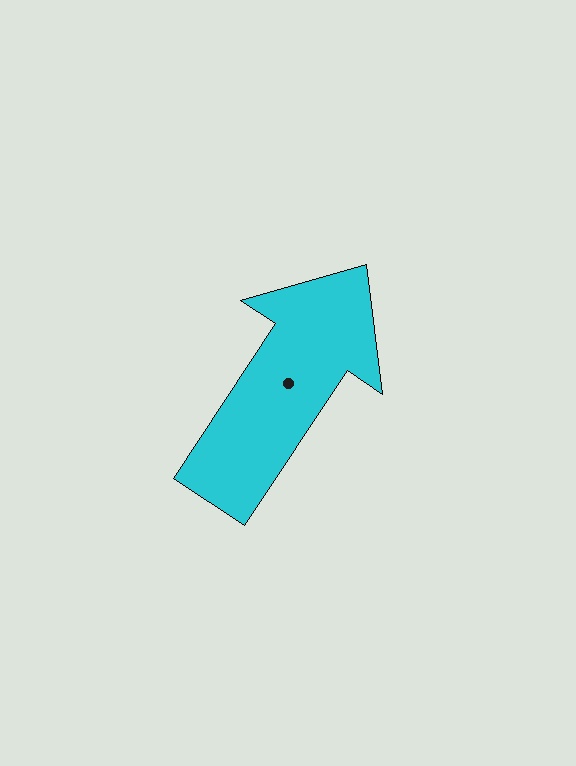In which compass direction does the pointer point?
Northeast.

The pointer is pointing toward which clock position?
Roughly 1 o'clock.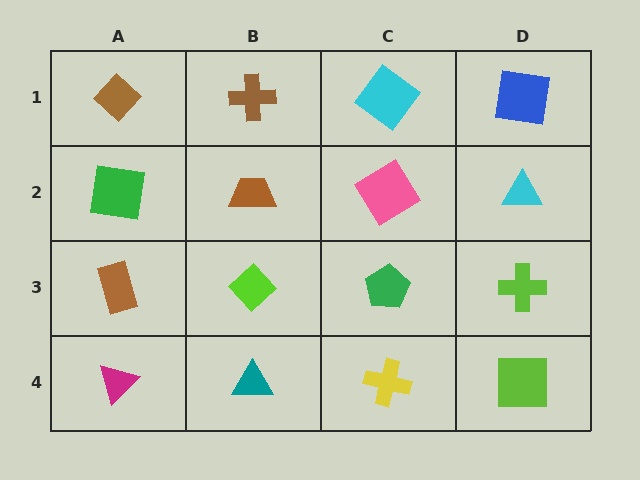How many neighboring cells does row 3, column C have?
4.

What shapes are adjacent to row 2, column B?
A brown cross (row 1, column B), a lime diamond (row 3, column B), a green square (row 2, column A), a pink diamond (row 2, column C).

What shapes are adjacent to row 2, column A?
A brown diamond (row 1, column A), a brown rectangle (row 3, column A), a brown trapezoid (row 2, column B).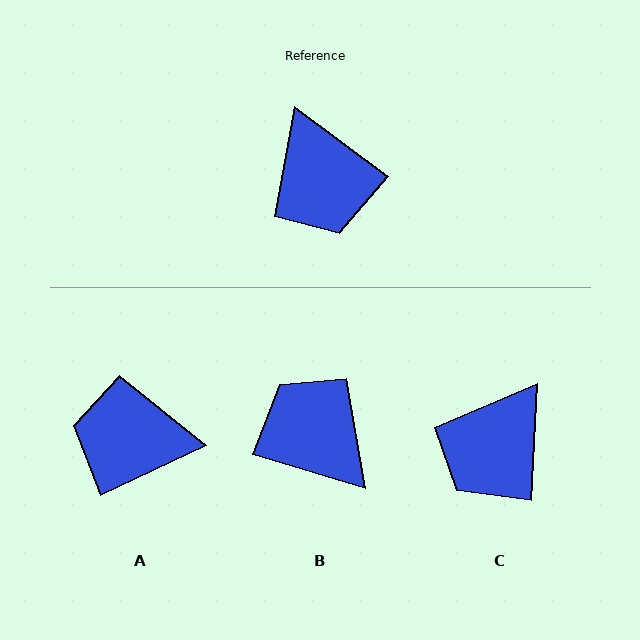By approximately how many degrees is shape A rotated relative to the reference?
Approximately 118 degrees clockwise.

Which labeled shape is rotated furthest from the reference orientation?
B, about 161 degrees away.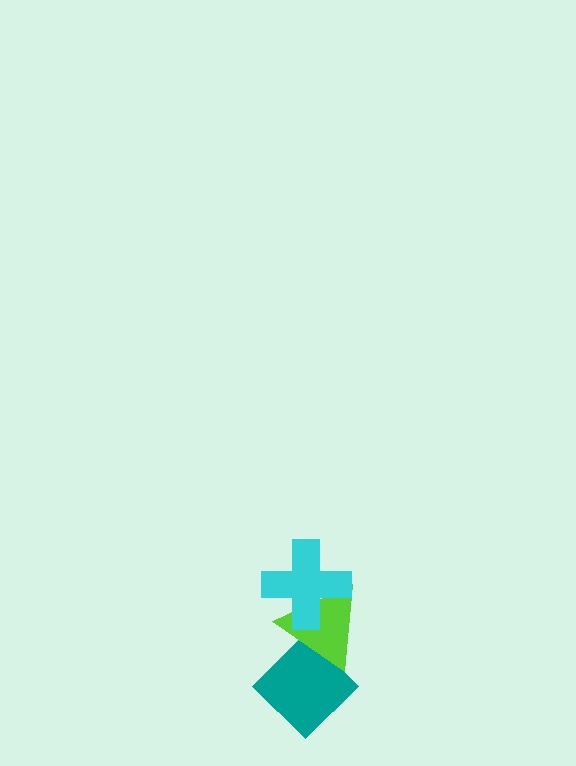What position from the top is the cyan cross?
The cyan cross is 1st from the top.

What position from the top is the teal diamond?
The teal diamond is 3rd from the top.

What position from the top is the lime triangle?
The lime triangle is 2nd from the top.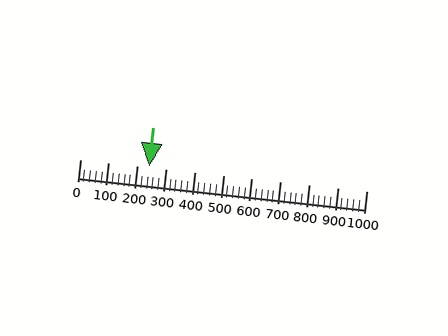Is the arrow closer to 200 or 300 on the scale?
The arrow is closer to 200.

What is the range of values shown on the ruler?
The ruler shows values from 0 to 1000.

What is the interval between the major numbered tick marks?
The major tick marks are spaced 100 units apart.